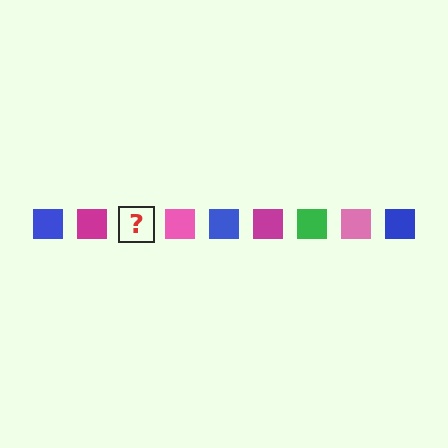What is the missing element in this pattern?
The missing element is a green square.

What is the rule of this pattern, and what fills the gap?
The rule is that the pattern cycles through blue, magenta, green, pink squares. The gap should be filled with a green square.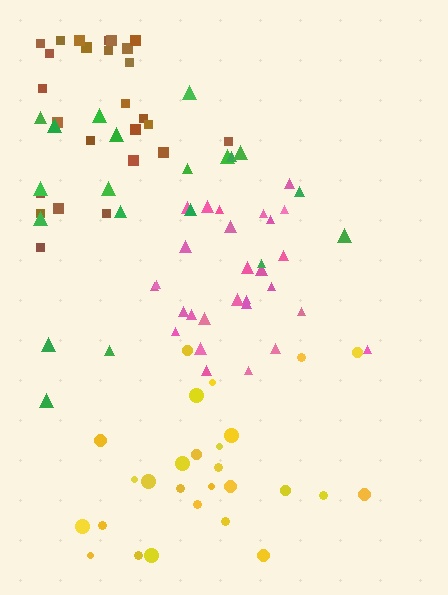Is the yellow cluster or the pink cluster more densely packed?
Pink.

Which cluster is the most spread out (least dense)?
Green.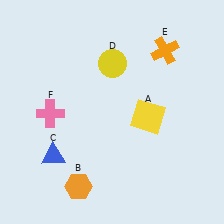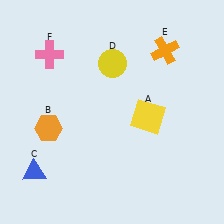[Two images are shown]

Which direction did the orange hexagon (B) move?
The orange hexagon (B) moved up.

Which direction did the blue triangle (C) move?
The blue triangle (C) moved left.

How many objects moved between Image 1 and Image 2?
3 objects moved between the two images.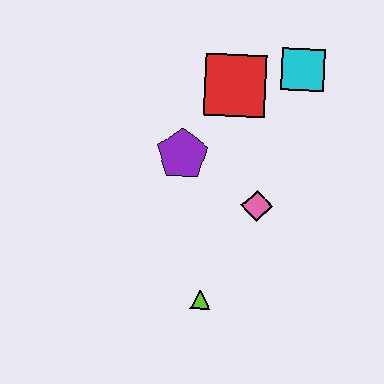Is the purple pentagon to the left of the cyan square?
Yes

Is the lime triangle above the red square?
No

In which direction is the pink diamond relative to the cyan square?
The pink diamond is below the cyan square.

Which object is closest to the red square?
The cyan square is closest to the red square.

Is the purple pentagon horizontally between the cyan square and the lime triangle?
No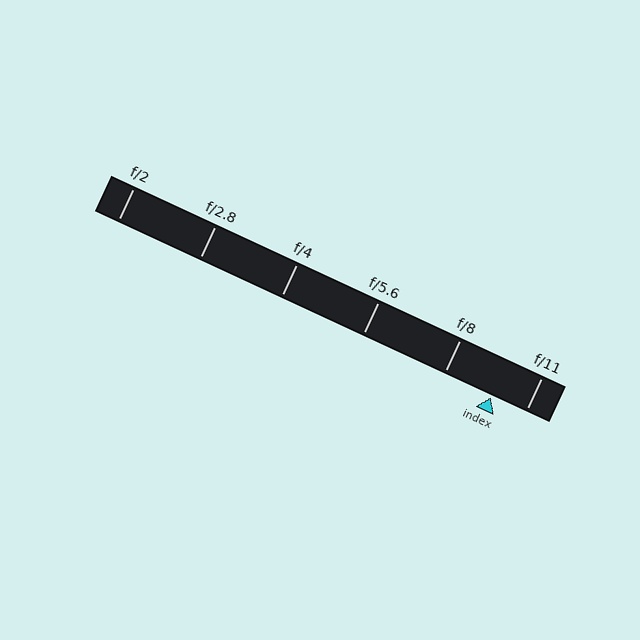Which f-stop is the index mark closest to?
The index mark is closest to f/11.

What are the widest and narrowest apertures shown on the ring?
The widest aperture shown is f/2 and the narrowest is f/11.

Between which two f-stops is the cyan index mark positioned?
The index mark is between f/8 and f/11.